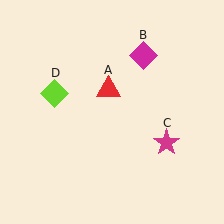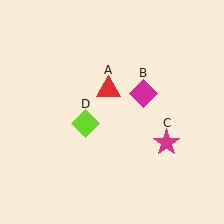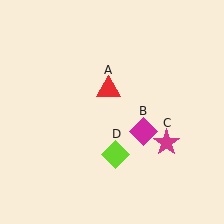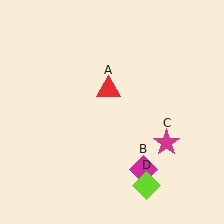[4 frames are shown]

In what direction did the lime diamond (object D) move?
The lime diamond (object D) moved down and to the right.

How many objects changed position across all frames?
2 objects changed position: magenta diamond (object B), lime diamond (object D).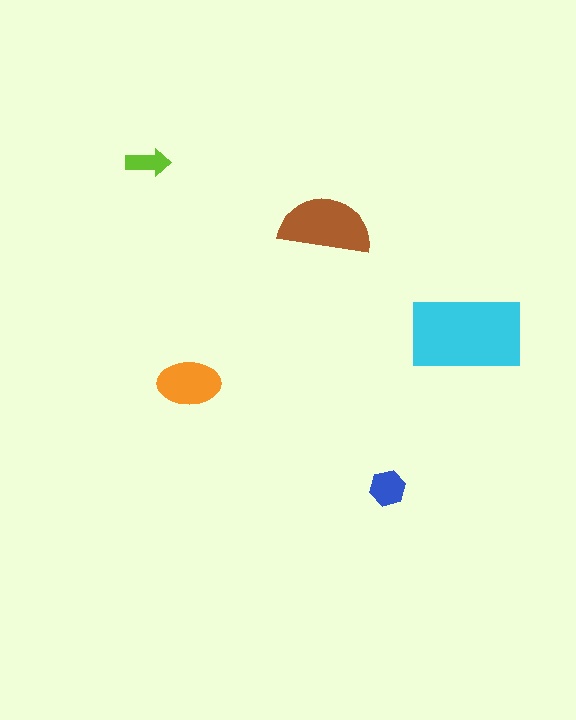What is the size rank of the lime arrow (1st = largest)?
5th.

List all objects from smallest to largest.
The lime arrow, the blue hexagon, the orange ellipse, the brown semicircle, the cyan rectangle.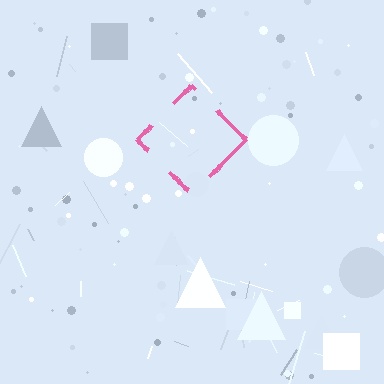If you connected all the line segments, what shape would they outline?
They would outline a diamond.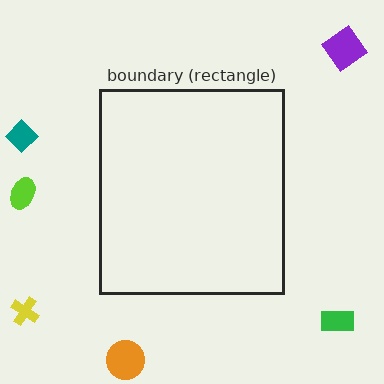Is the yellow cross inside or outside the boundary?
Outside.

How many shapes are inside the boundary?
0 inside, 6 outside.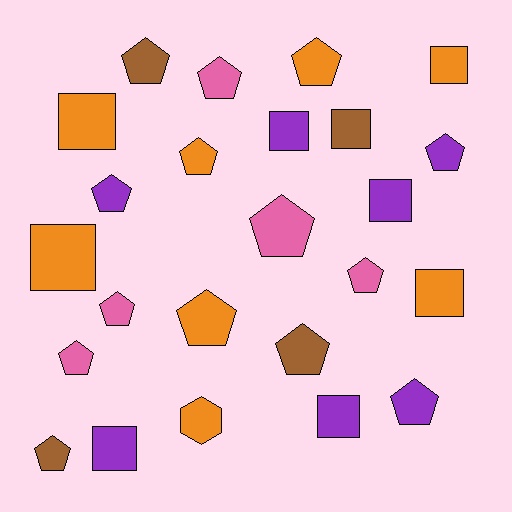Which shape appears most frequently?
Pentagon, with 14 objects.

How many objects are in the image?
There are 24 objects.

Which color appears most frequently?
Orange, with 8 objects.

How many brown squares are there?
There is 1 brown square.